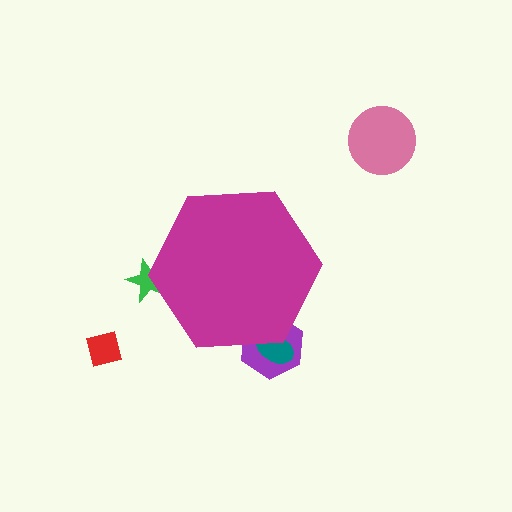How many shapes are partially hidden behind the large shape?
3 shapes are partially hidden.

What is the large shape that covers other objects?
A magenta hexagon.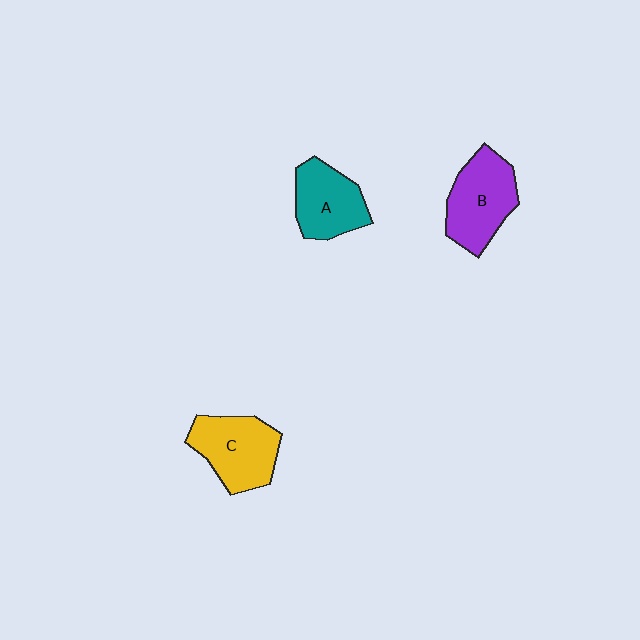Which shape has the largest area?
Shape B (purple).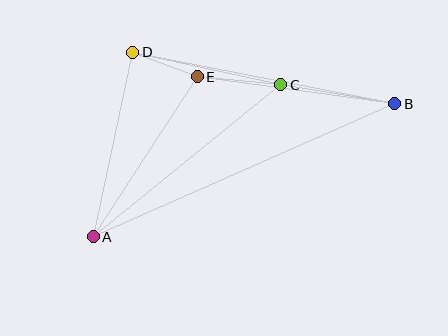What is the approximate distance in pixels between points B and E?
The distance between B and E is approximately 199 pixels.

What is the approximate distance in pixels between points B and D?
The distance between B and D is approximately 267 pixels.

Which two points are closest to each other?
Points D and E are closest to each other.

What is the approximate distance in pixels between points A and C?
The distance between A and C is approximately 241 pixels.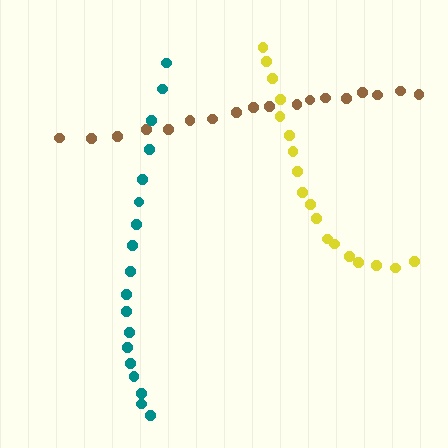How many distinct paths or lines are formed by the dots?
There are 3 distinct paths.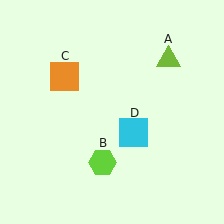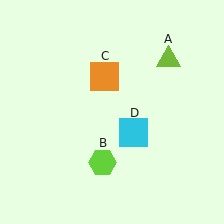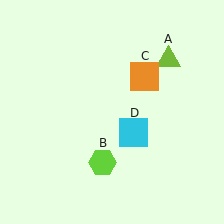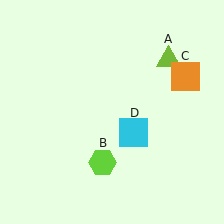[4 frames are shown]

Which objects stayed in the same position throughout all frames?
Lime triangle (object A) and lime hexagon (object B) and cyan square (object D) remained stationary.